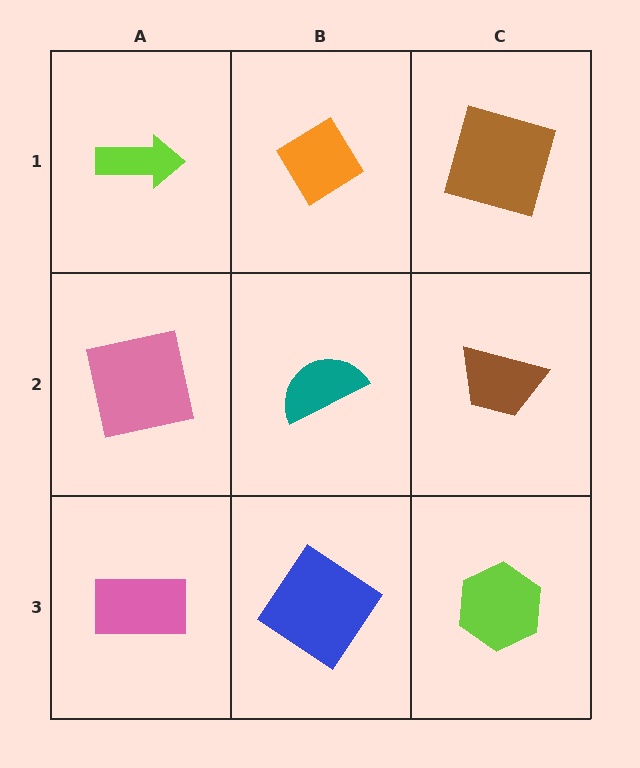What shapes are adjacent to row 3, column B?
A teal semicircle (row 2, column B), a pink rectangle (row 3, column A), a lime hexagon (row 3, column C).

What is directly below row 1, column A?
A pink square.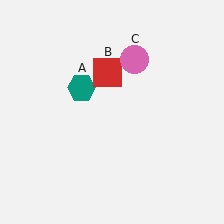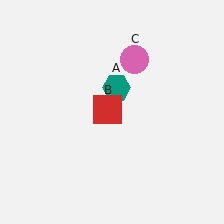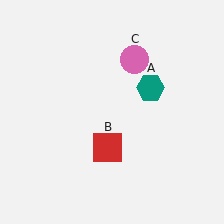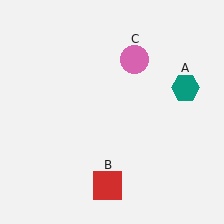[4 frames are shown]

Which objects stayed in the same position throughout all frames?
Pink circle (object C) remained stationary.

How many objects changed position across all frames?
2 objects changed position: teal hexagon (object A), red square (object B).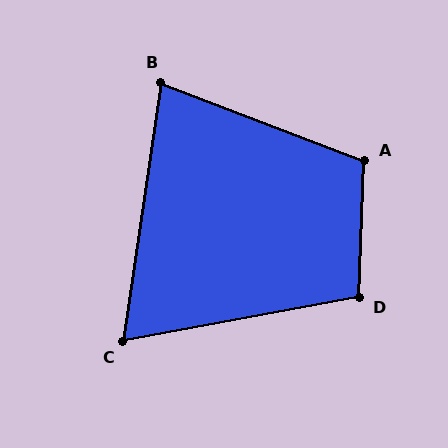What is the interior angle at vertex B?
Approximately 78 degrees (acute).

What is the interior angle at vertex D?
Approximately 102 degrees (obtuse).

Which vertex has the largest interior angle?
A, at approximately 109 degrees.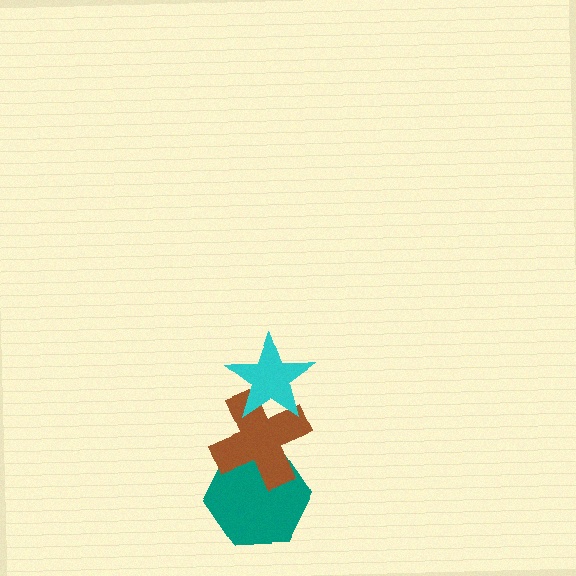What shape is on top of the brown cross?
The cyan star is on top of the brown cross.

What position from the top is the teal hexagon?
The teal hexagon is 3rd from the top.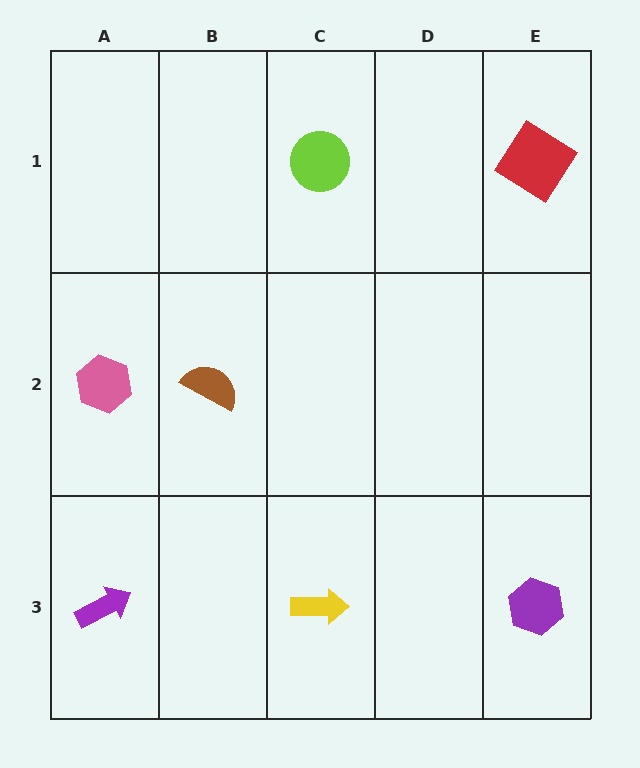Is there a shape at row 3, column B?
No, that cell is empty.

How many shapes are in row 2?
2 shapes.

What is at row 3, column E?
A purple hexagon.